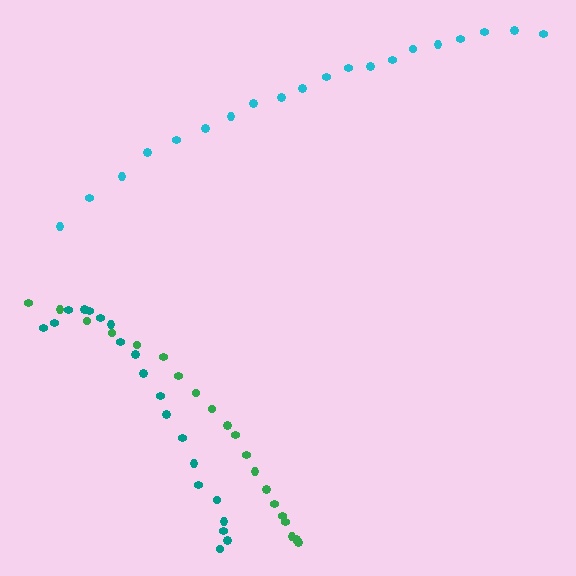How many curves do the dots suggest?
There are 3 distinct paths.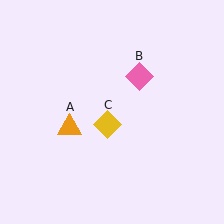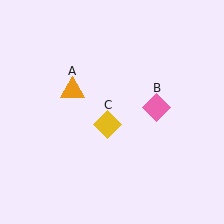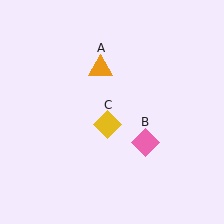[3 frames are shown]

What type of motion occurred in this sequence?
The orange triangle (object A), pink diamond (object B) rotated clockwise around the center of the scene.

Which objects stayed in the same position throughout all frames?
Yellow diamond (object C) remained stationary.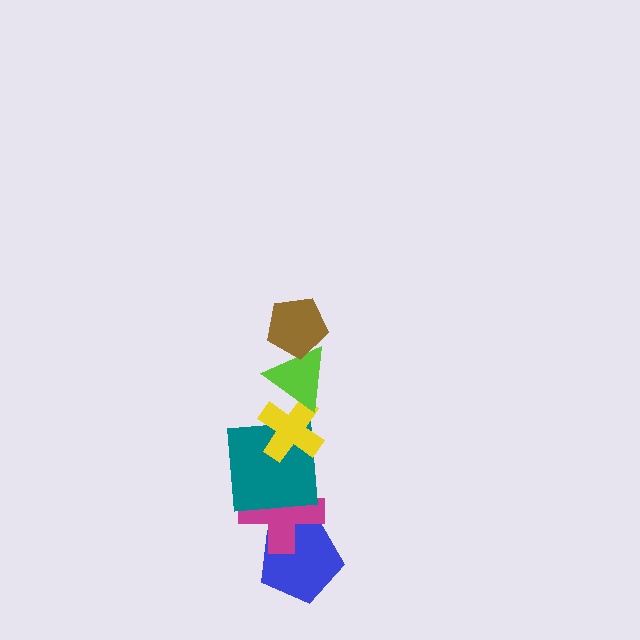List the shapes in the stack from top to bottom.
From top to bottom: the brown pentagon, the lime triangle, the yellow cross, the teal square, the magenta cross, the blue pentagon.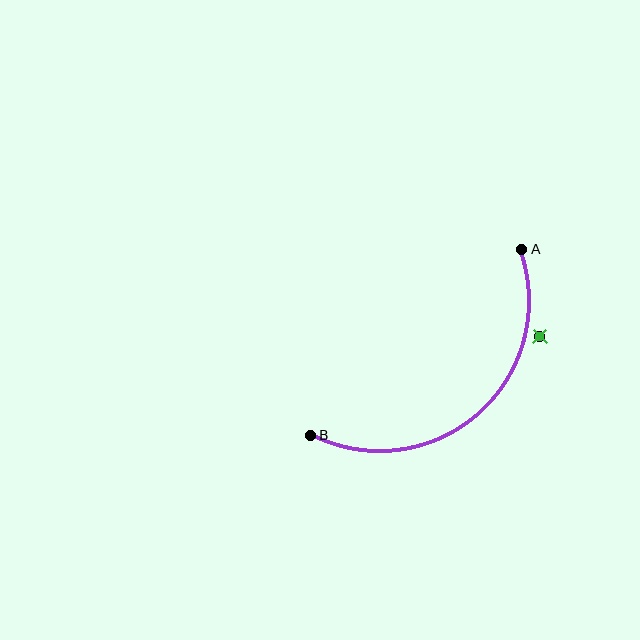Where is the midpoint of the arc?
The arc midpoint is the point on the curve farthest from the straight line joining A and B. It sits below and to the right of that line.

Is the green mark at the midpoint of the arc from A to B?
No — the green mark does not lie on the arc at all. It sits slightly outside the curve.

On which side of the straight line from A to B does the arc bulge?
The arc bulges below and to the right of the straight line connecting A and B.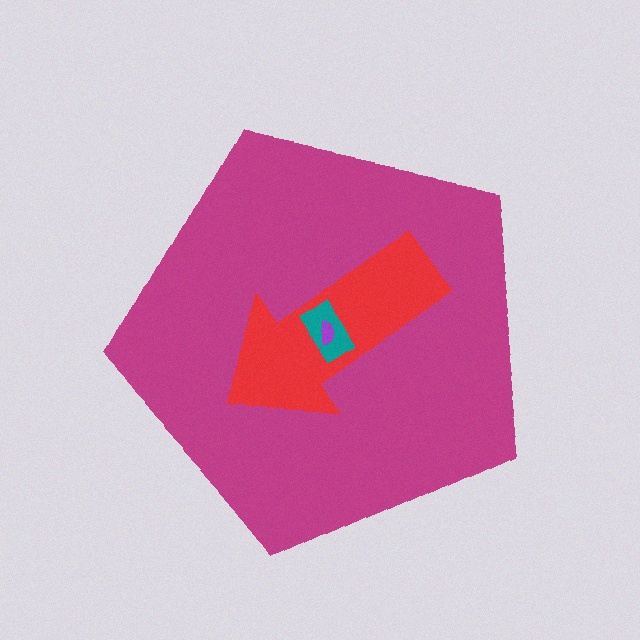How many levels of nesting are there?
4.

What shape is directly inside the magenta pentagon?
The red arrow.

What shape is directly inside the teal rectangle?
The purple semicircle.